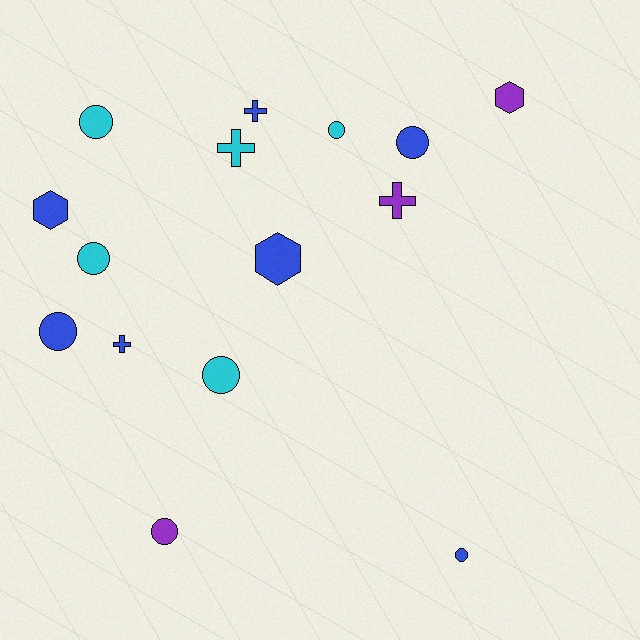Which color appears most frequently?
Blue, with 7 objects.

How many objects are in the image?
There are 15 objects.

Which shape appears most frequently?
Circle, with 8 objects.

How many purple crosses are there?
There is 1 purple cross.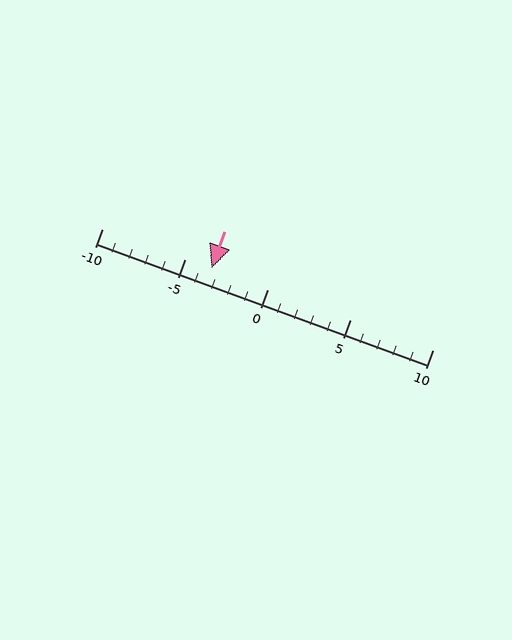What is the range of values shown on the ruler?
The ruler shows values from -10 to 10.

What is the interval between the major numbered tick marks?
The major tick marks are spaced 5 units apart.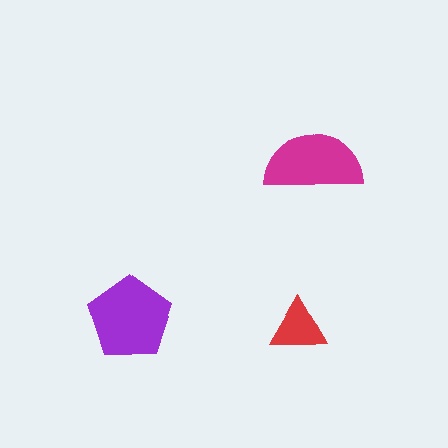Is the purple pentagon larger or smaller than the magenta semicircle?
Larger.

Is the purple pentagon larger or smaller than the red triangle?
Larger.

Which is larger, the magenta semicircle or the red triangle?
The magenta semicircle.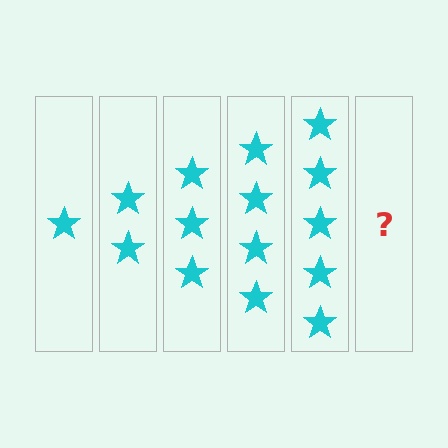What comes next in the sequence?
The next element should be 6 stars.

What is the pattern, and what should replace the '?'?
The pattern is that each step adds one more star. The '?' should be 6 stars.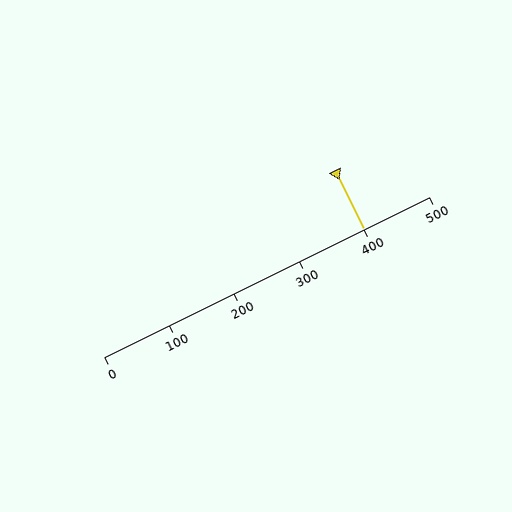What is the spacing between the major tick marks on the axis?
The major ticks are spaced 100 apart.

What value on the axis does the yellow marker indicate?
The marker indicates approximately 400.